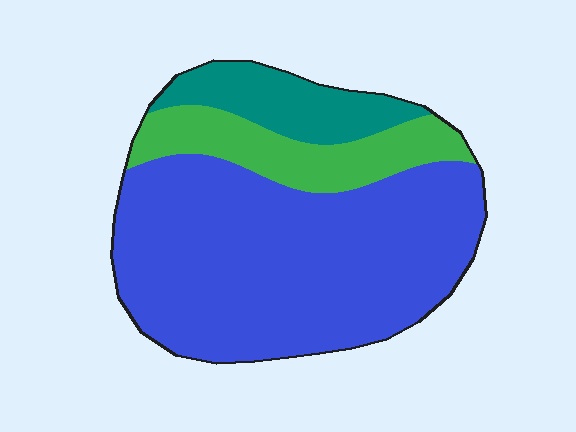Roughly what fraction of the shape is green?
Green covers 18% of the shape.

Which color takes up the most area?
Blue, at roughly 70%.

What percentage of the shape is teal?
Teal takes up less than a sixth of the shape.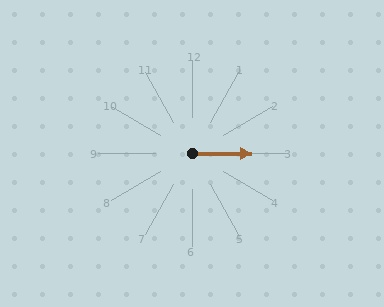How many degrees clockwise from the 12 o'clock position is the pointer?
Approximately 90 degrees.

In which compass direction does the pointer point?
East.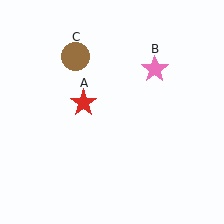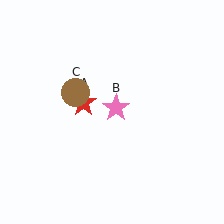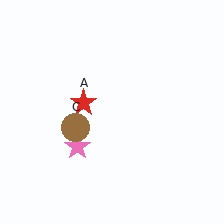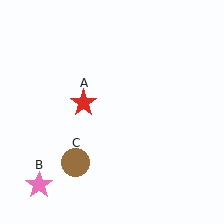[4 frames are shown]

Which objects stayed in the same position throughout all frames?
Red star (object A) remained stationary.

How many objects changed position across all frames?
2 objects changed position: pink star (object B), brown circle (object C).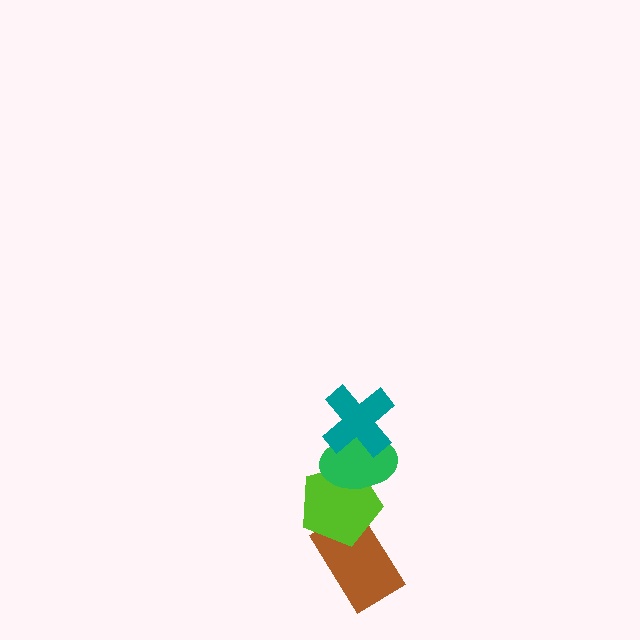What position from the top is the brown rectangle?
The brown rectangle is 4th from the top.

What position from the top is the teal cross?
The teal cross is 1st from the top.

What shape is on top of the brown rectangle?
The lime pentagon is on top of the brown rectangle.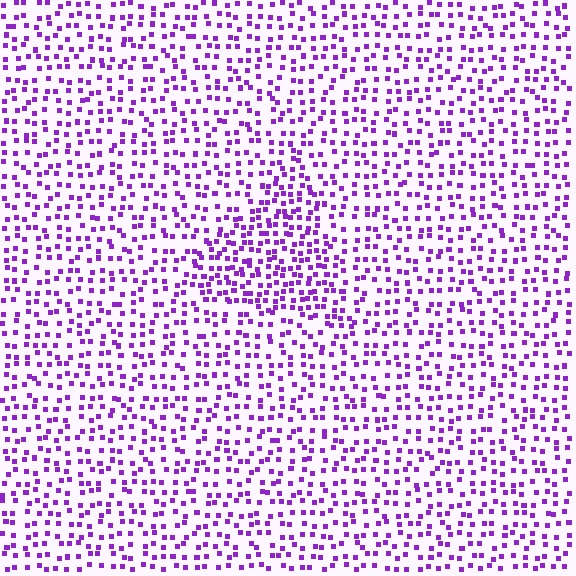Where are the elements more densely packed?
The elements are more densely packed inside the triangle boundary.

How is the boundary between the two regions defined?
The boundary is defined by a change in element density (approximately 1.7x ratio). All elements are the same color, size, and shape.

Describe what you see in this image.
The image contains small purple elements arranged at two different densities. A triangle-shaped region is visible where the elements are more densely packed than the surrounding area.